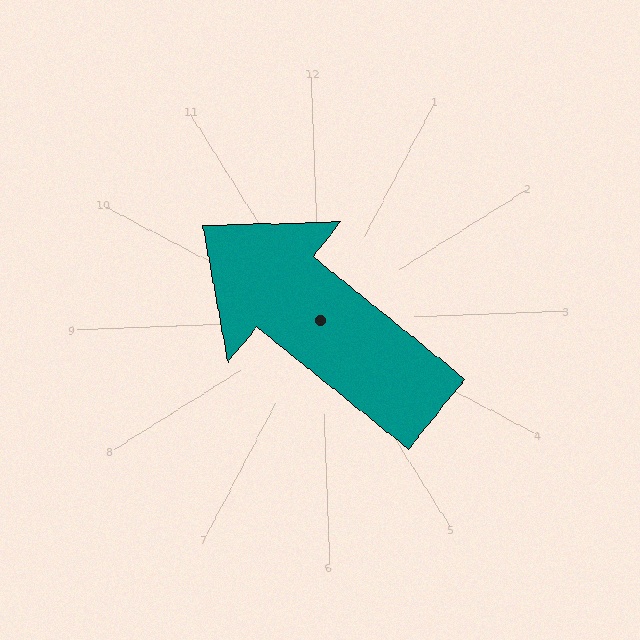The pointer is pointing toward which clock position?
Roughly 10 o'clock.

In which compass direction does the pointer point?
Northwest.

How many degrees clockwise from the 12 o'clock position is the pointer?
Approximately 311 degrees.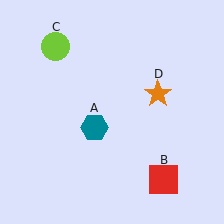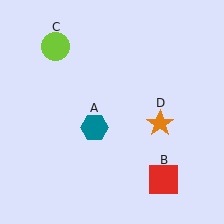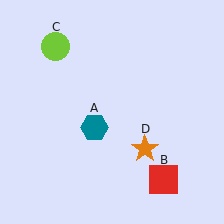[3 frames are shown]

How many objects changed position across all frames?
1 object changed position: orange star (object D).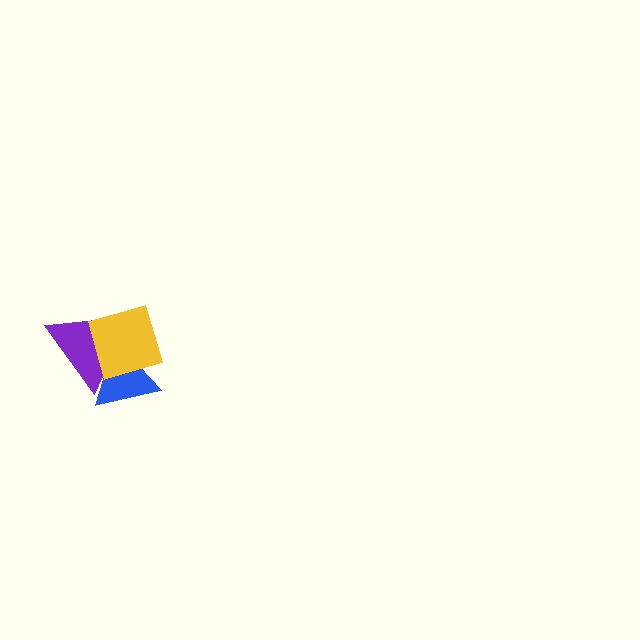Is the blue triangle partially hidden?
Yes, it is partially covered by another shape.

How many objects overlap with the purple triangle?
2 objects overlap with the purple triangle.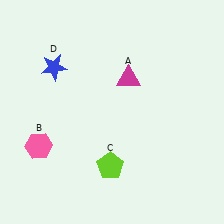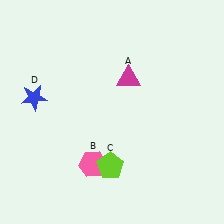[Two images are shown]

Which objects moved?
The objects that moved are: the pink hexagon (B), the blue star (D).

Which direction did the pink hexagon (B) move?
The pink hexagon (B) moved right.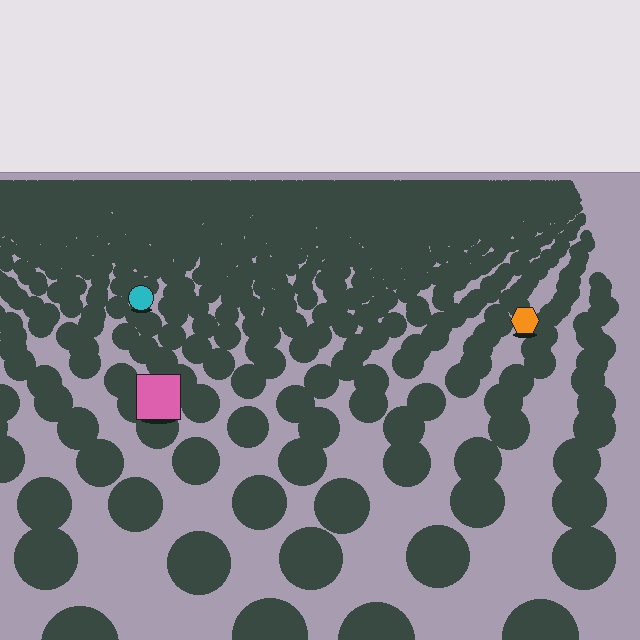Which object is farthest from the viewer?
The cyan circle is farthest from the viewer. It appears smaller and the ground texture around it is denser.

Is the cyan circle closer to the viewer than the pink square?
No. The pink square is closer — you can tell from the texture gradient: the ground texture is coarser near it.